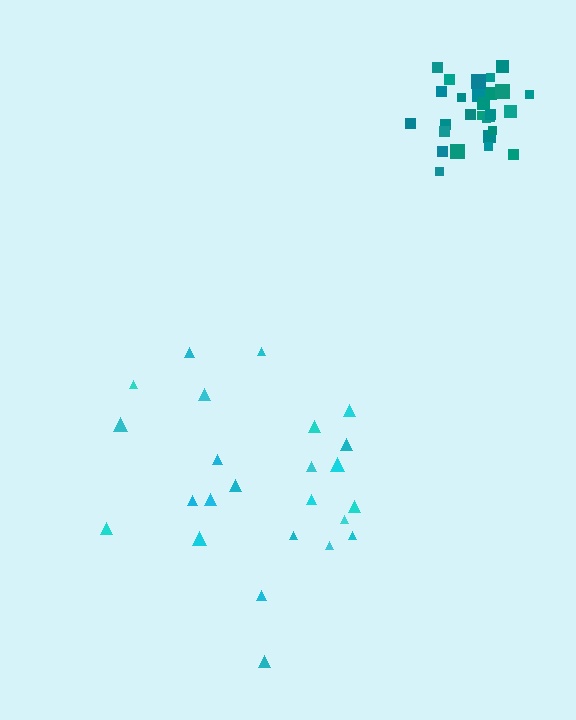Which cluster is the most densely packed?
Teal.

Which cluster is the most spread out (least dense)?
Cyan.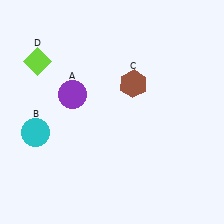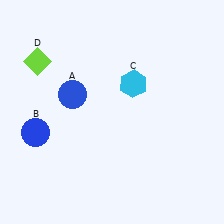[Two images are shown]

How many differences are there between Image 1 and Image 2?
There are 3 differences between the two images.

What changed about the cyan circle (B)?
In Image 1, B is cyan. In Image 2, it changed to blue.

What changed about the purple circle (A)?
In Image 1, A is purple. In Image 2, it changed to blue.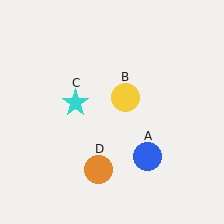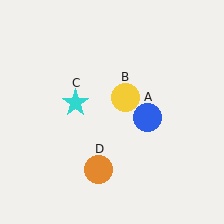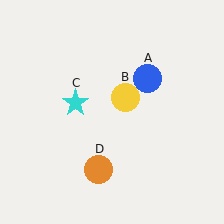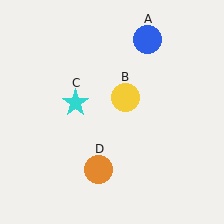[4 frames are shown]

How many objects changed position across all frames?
1 object changed position: blue circle (object A).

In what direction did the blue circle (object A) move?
The blue circle (object A) moved up.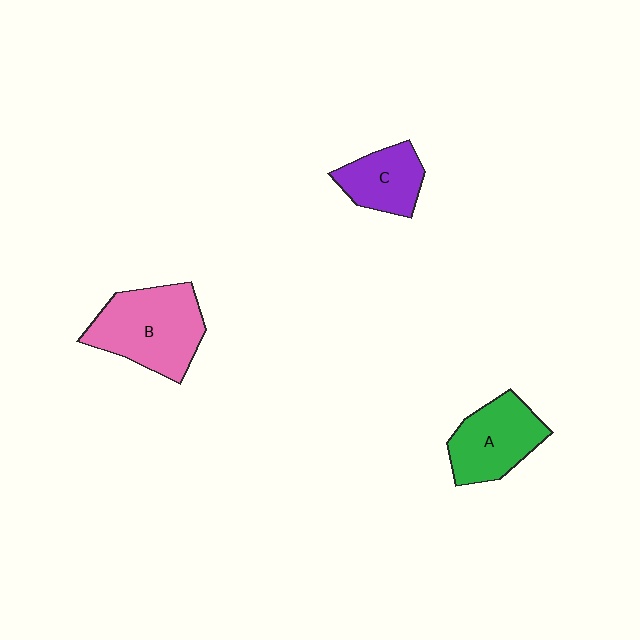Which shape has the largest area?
Shape B (pink).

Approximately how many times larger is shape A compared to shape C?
Approximately 1.3 times.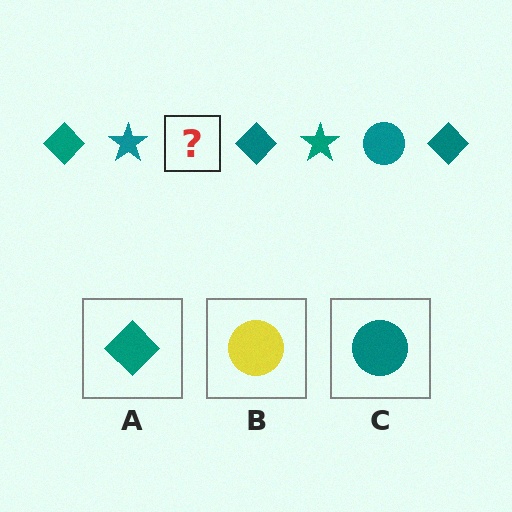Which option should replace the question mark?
Option C.